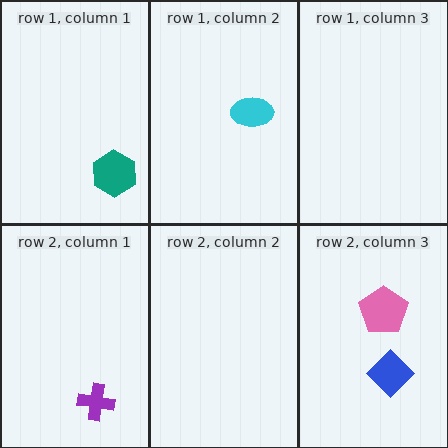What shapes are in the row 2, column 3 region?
The pink pentagon, the blue diamond.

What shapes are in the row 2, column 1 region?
The purple cross.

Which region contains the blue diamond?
The row 2, column 3 region.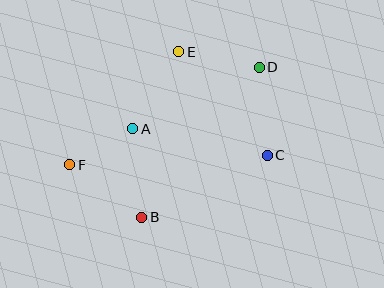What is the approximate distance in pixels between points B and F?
The distance between B and F is approximately 90 pixels.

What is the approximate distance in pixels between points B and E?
The distance between B and E is approximately 170 pixels.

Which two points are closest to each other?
Points A and F are closest to each other.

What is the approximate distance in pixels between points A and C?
The distance between A and C is approximately 137 pixels.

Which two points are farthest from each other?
Points D and F are farthest from each other.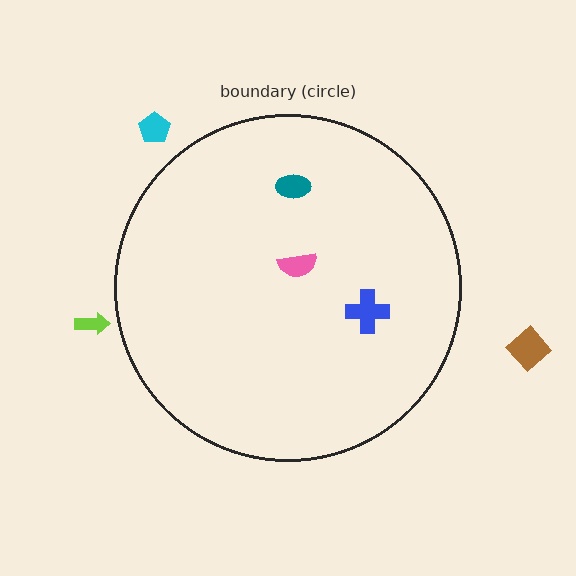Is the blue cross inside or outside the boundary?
Inside.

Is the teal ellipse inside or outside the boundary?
Inside.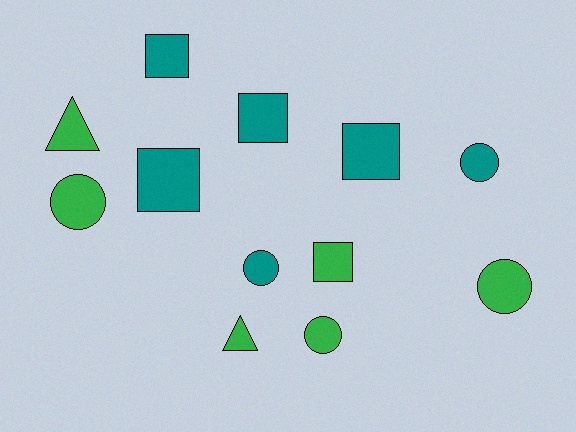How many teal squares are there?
There are 4 teal squares.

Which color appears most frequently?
Teal, with 6 objects.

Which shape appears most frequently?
Square, with 5 objects.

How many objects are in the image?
There are 12 objects.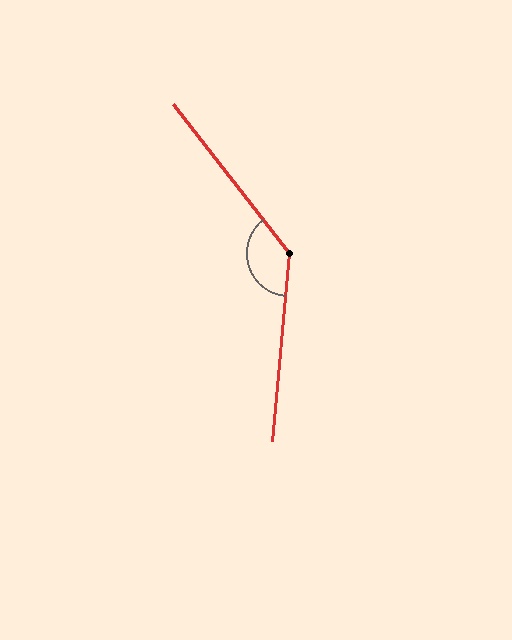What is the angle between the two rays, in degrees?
Approximately 137 degrees.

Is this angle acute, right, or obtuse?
It is obtuse.